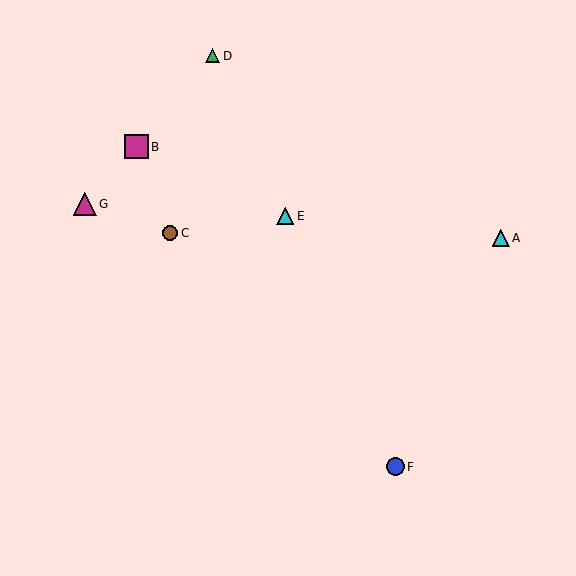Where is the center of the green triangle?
The center of the green triangle is at (213, 56).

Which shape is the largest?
The magenta square (labeled B) is the largest.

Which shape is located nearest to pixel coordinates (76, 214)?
The magenta triangle (labeled G) at (85, 204) is nearest to that location.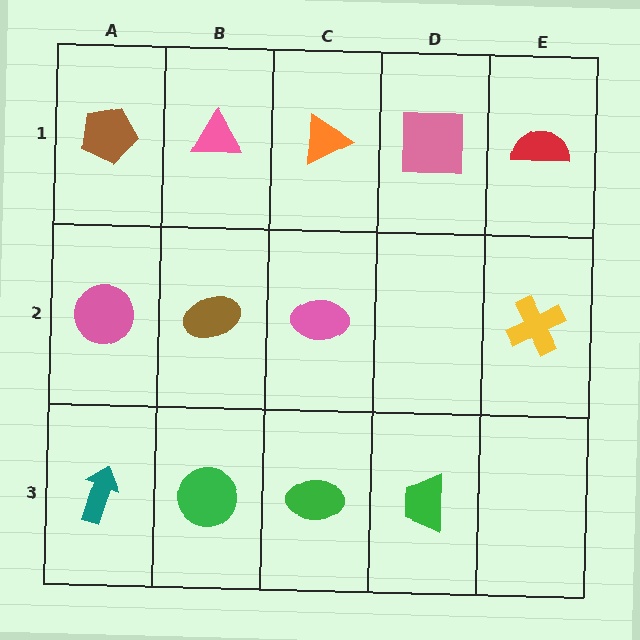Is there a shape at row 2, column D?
No, that cell is empty.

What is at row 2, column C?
A pink ellipse.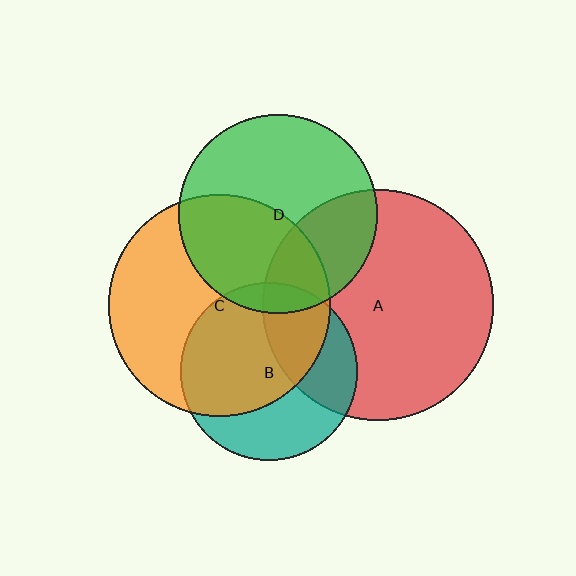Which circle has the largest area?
Circle A (red).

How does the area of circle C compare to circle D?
Approximately 1.2 times.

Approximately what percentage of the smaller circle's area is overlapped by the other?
Approximately 60%.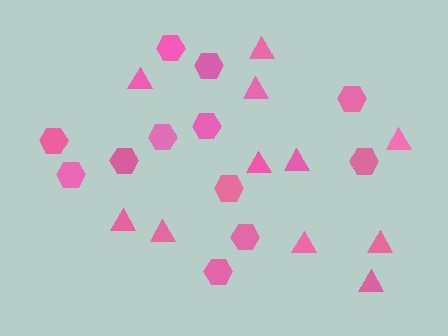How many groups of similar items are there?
There are 2 groups: one group of hexagons (12) and one group of triangles (11).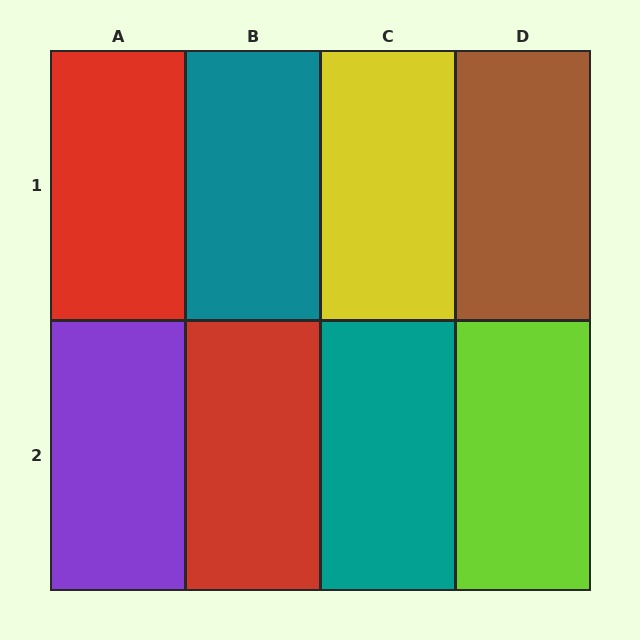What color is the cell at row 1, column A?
Red.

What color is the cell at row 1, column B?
Teal.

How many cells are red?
2 cells are red.